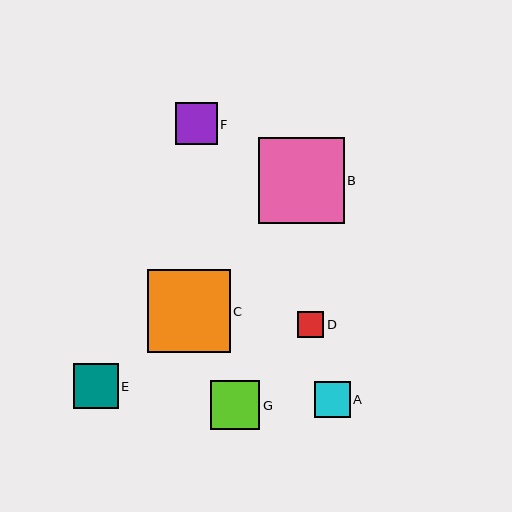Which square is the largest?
Square B is the largest with a size of approximately 86 pixels.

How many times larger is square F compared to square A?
Square F is approximately 1.2 times the size of square A.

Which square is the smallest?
Square D is the smallest with a size of approximately 26 pixels.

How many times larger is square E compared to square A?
Square E is approximately 1.2 times the size of square A.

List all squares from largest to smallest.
From largest to smallest: B, C, G, E, F, A, D.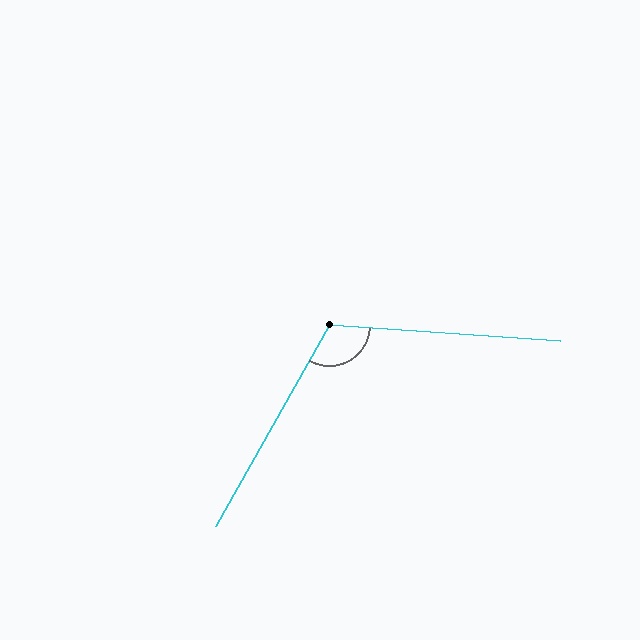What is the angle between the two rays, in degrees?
Approximately 116 degrees.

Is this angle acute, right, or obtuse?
It is obtuse.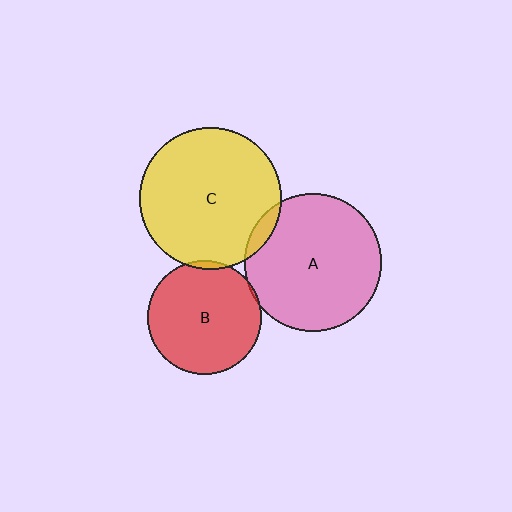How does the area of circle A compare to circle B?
Approximately 1.5 times.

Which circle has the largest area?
Circle C (yellow).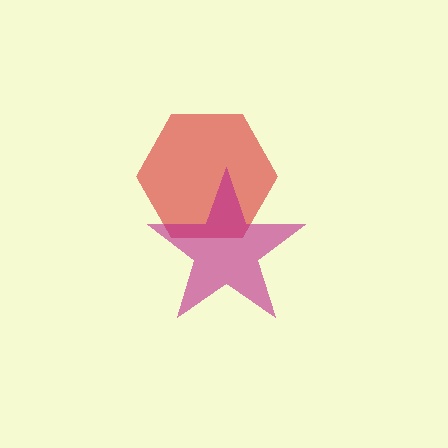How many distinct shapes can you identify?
There are 2 distinct shapes: a red hexagon, a magenta star.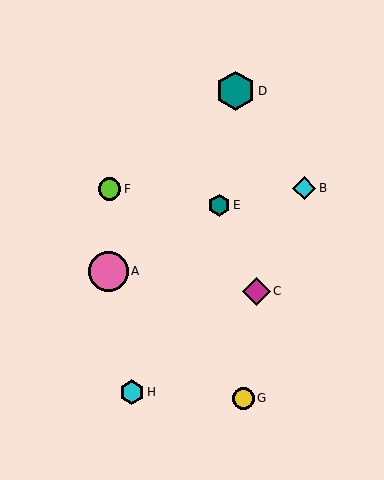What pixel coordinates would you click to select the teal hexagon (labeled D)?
Click at (235, 91) to select the teal hexagon D.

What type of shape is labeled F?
Shape F is a lime circle.